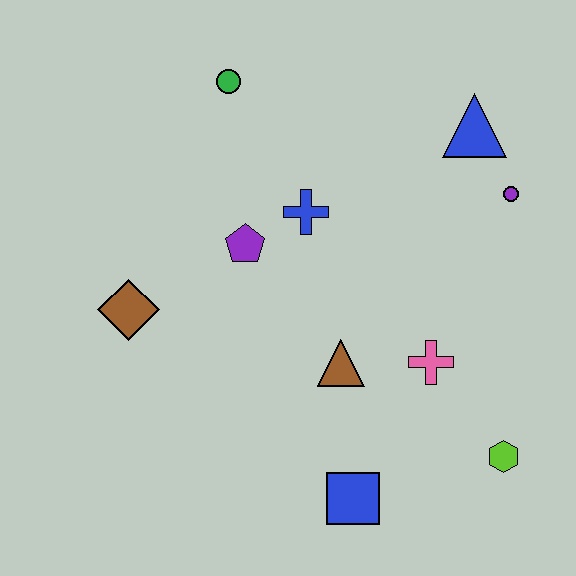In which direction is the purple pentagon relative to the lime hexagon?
The purple pentagon is to the left of the lime hexagon.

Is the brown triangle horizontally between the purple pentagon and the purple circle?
Yes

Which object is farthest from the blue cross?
The lime hexagon is farthest from the blue cross.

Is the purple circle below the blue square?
No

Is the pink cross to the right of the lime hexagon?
No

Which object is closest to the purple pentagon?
The blue cross is closest to the purple pentagon.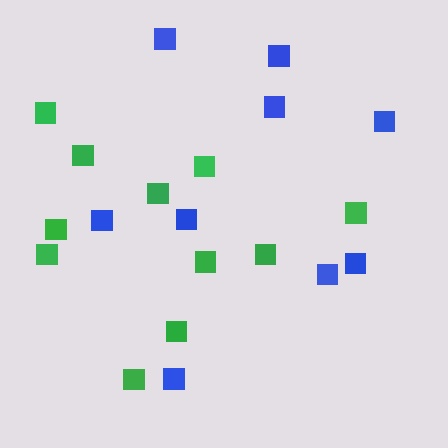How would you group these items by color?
There are 2 groups: one group of blue squares (9) and one group of green squares (11).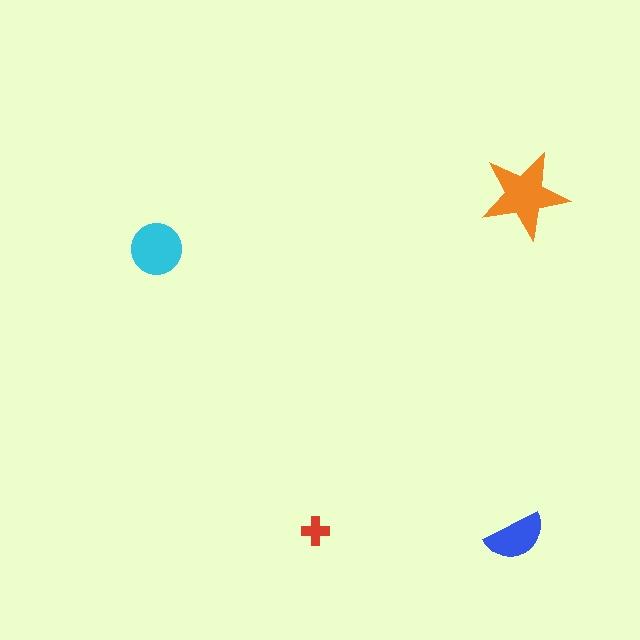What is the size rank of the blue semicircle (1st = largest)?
3rd.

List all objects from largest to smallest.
The orange star, the cyan circle, the blue semicircle, the red cross.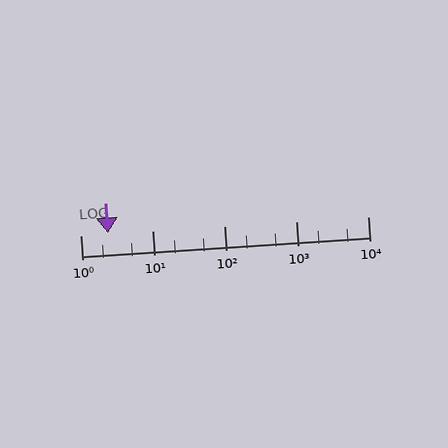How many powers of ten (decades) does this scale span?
The scale spans 4 decades, from 1 to 10000.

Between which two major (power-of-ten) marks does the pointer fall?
The pointer is between 1 and 10.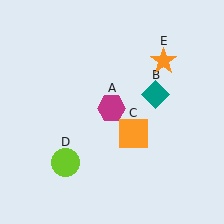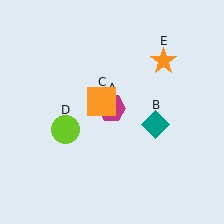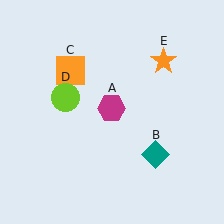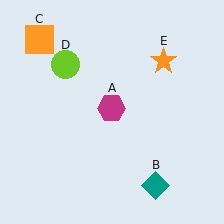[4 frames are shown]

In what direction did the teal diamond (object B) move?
The teal diamond (object B) moved down.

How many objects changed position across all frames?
3 objects changed position: teal diamond (object B), orange square (object C), lime circle (object D).